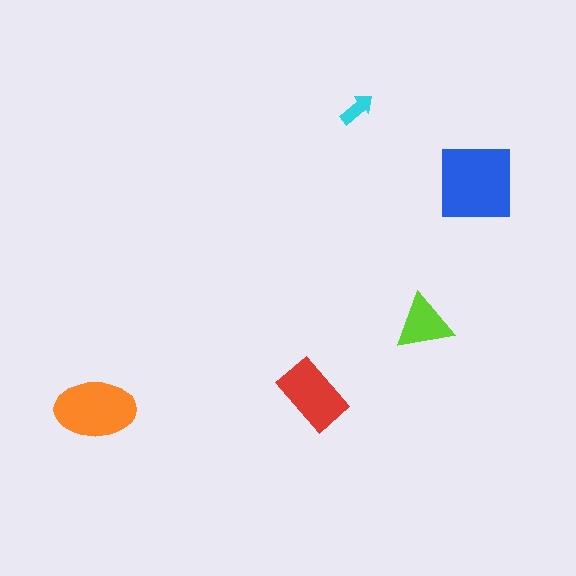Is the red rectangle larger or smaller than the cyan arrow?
Larger.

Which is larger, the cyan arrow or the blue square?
The blue square.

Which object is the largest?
The blue square.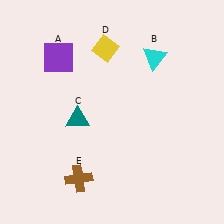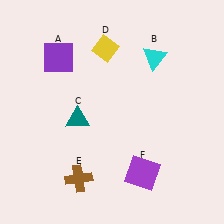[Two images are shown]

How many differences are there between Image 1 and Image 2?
There is 1 difference between the two images.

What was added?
A purple square (F) was added in Image 2.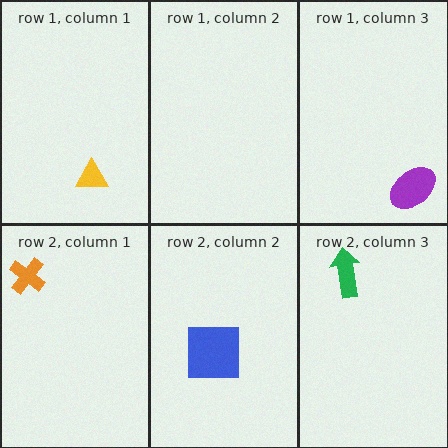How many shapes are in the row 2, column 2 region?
1.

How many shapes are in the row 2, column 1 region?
1.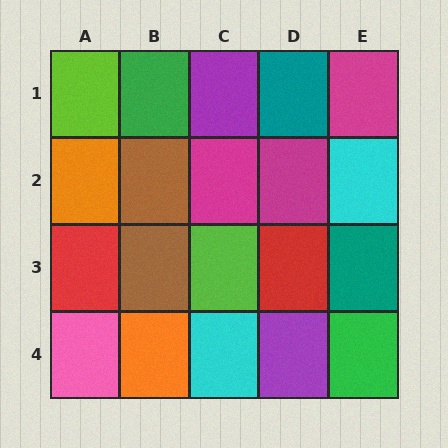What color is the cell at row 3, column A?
Red.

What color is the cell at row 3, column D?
Red.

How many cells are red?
2 cells are red.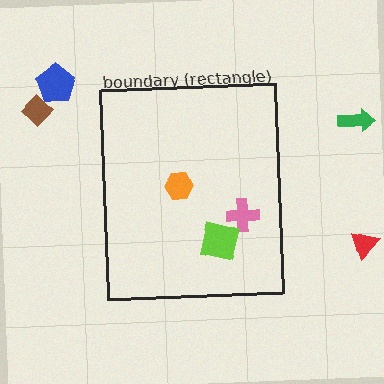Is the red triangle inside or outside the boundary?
Outside.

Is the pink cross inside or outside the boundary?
Inside.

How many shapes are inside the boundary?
3 inside, 4 outside.